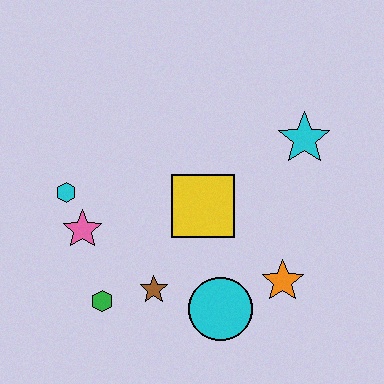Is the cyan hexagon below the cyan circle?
No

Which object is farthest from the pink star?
The cyan star is farthest from the pink star.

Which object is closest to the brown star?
The green hexagon is closest to the brown star.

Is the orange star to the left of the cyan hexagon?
No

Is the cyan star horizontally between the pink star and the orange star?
No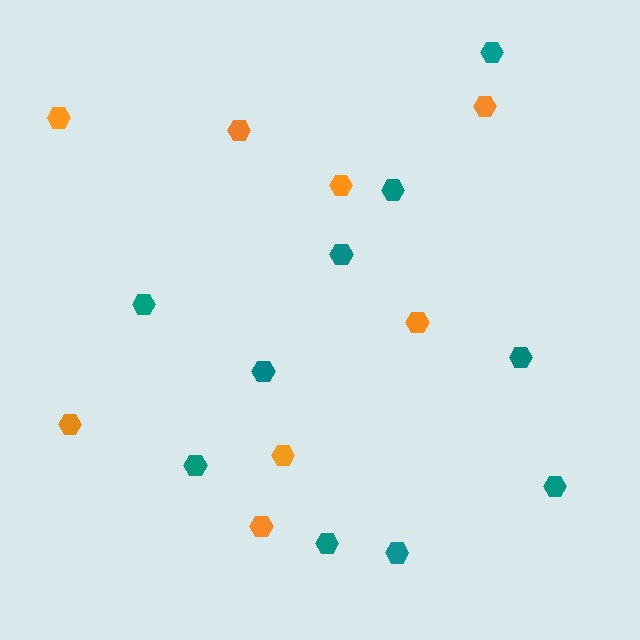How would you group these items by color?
There are 2 groups: one group of orange hexagons (8) and one group of teal hexagons (10).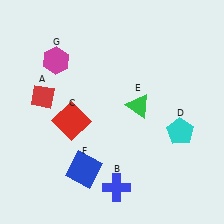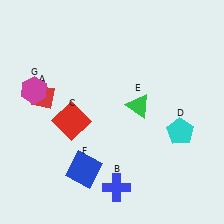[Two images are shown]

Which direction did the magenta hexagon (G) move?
The magenta hexagon (G) moved down.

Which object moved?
The magenta hexagon (G) moved down.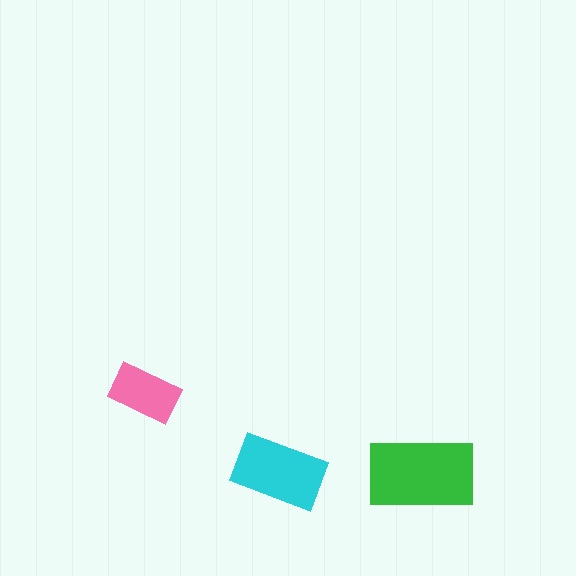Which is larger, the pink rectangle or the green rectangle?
The green one.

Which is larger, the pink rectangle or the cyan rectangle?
The cyan one.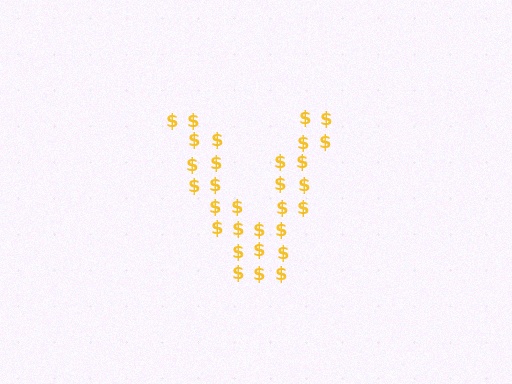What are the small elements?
The small elements are dollar signs.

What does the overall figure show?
The overall figure shows the letter V.